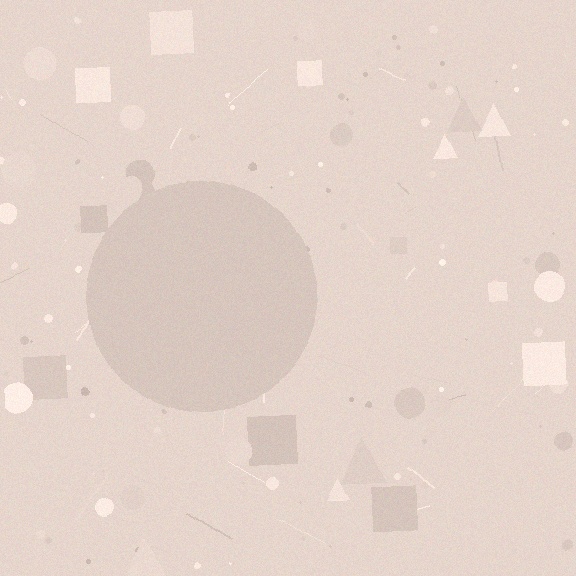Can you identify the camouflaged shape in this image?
The camouflaged shape is a circle.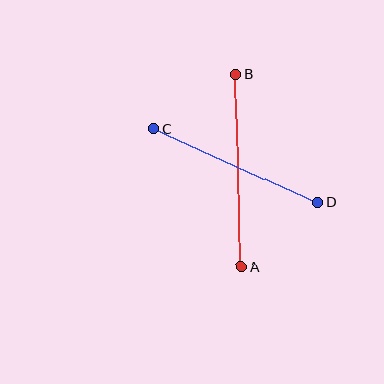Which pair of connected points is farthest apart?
Points A and B are farthest apart.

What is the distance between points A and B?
The distance is approximately 193 pixels.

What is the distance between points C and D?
The distance is approximately 180 pixels.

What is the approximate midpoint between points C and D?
The midpoint is at approximately (236, 166) pixels.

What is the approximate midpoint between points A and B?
The midpoint is at approximately (239, 170) pixels.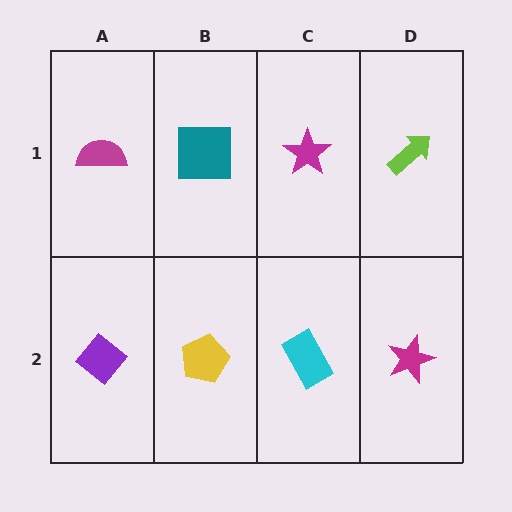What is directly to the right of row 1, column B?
A magenta star.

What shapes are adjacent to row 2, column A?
A magenta semicircle (row 1, column A), a yellow pentagon (row 2, column B).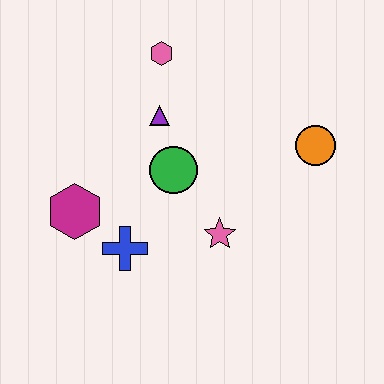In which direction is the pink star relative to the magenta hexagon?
The pink star is to the right of the magenta hexagon.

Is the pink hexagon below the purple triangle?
No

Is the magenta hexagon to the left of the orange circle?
Yes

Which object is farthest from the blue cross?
The orange circle is farthest from the blue cross.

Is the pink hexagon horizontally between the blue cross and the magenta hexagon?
No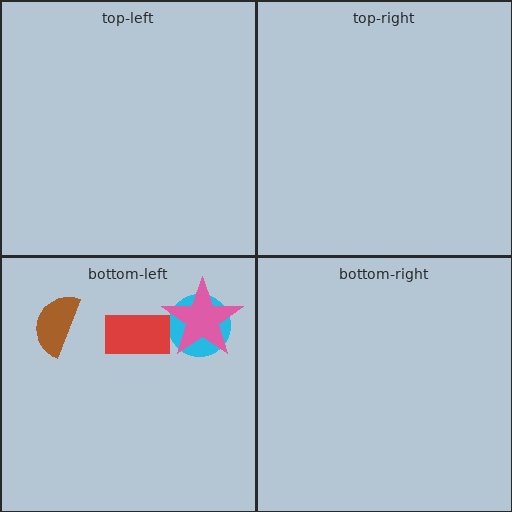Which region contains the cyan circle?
The bottom-left region.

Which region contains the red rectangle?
The bottom-left region.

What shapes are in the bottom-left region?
The cyan circle, the red rectangle, the pink star, the brown semicircle.